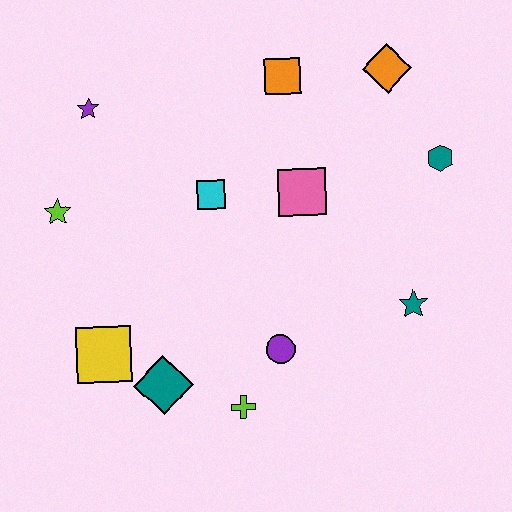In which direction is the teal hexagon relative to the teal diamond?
The teal hexagon is to the right of the teal diamond.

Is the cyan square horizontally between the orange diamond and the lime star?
Yes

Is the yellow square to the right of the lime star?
Yes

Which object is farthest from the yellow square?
The orange diamond is farthest from the yellow square.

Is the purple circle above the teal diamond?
Yes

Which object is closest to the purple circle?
The lime cross is closest to the purple circle.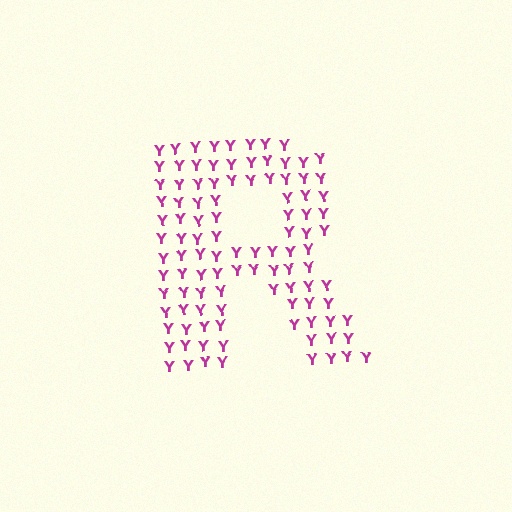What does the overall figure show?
The overall figure shows the letter R.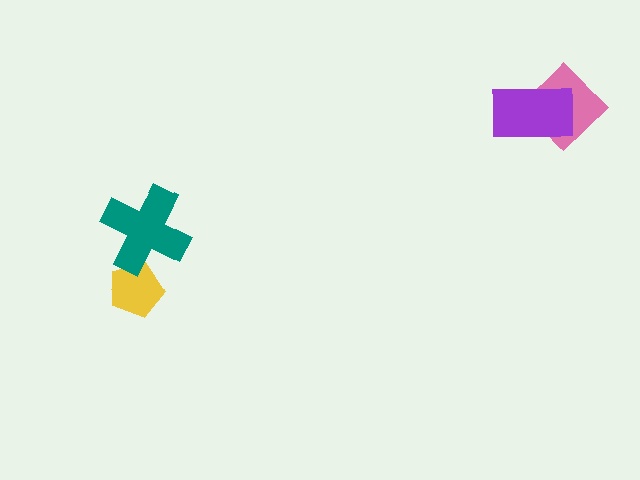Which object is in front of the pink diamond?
The purple rectangle is in front of the pink diamond.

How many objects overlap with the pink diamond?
1 object overlaps with the pink diamond.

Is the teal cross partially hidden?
No, no other shape covers it.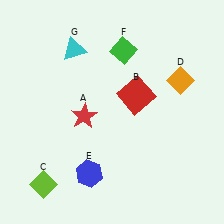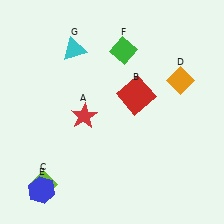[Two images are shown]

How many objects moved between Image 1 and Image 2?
1 object moved between the two images.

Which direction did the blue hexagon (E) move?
The blue hexagon (E) moved left.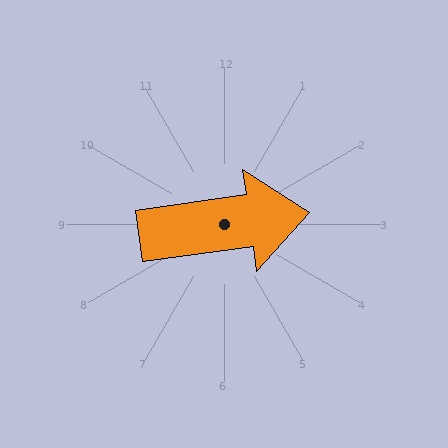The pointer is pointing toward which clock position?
Roughly 3 o'clock.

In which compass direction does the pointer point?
East.